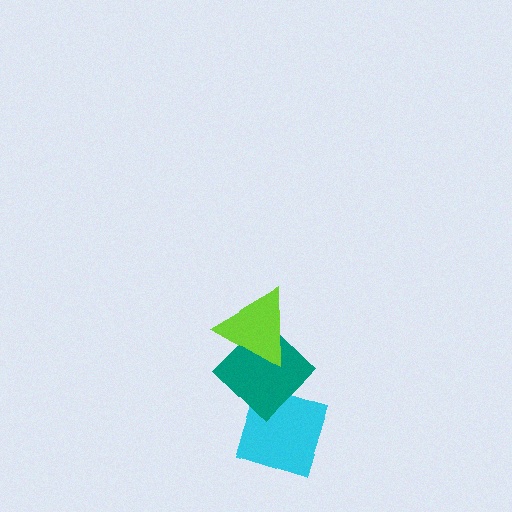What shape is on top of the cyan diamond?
The teal diamond is on top of the cyan diamond.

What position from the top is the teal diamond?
The teal diamond is 2nd from the top.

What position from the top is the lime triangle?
The lime triangle is 1st from the top.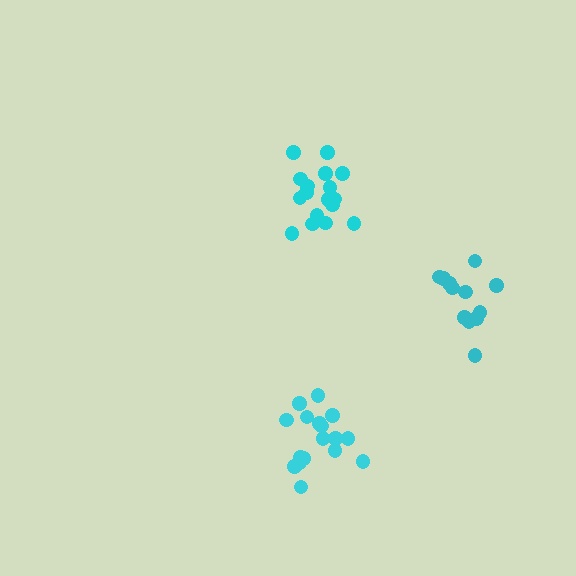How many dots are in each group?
Group 1: 18 dots, Group 2: 17 dots, Group 3: 12 dots (47 total).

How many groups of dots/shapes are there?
There are 3 groups.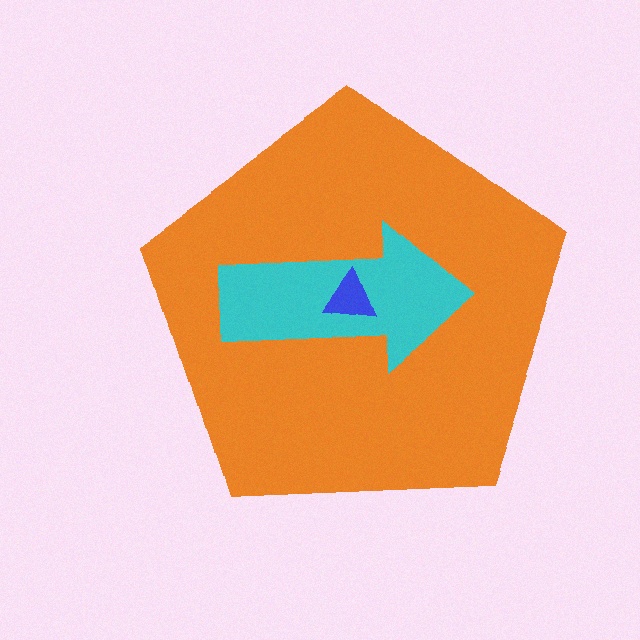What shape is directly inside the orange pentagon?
The cyan arrow.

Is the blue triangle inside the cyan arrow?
Yes.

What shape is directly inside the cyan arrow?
The blue triangle.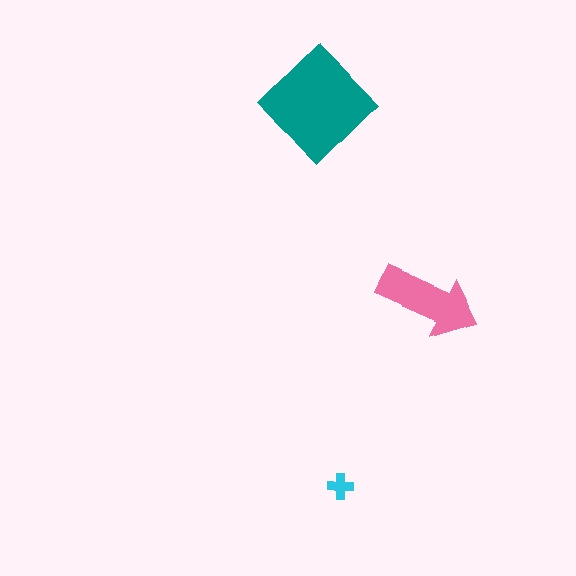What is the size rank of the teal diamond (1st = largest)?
1st.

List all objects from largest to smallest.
The teal diamond, the pink arrow, the cyan cross.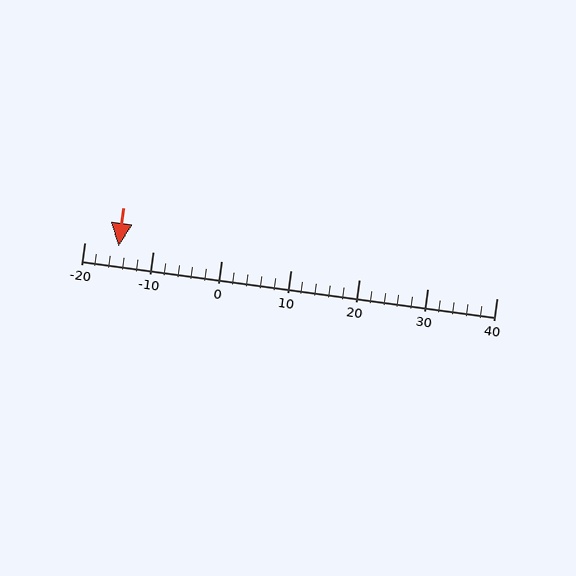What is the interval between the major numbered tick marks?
The major tick marks are spaced 10 units apart.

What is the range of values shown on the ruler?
The ruler shows values from -20 to 40.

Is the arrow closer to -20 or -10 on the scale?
The arrow is closer to -10.